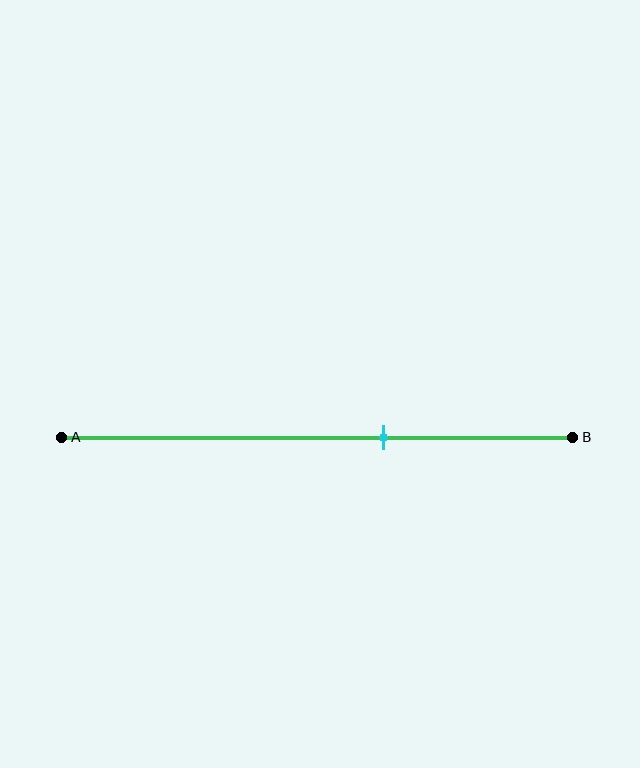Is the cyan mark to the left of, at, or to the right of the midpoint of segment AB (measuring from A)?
The cyan mark is to the right of the midpoint of segment AB.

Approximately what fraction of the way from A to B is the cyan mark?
The cyan mark is approximately 65% of the way from A to B.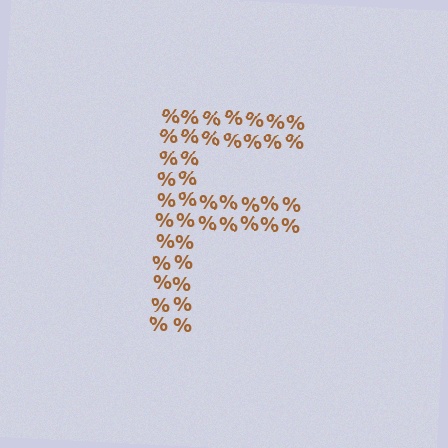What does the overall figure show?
The overall figure shows the letter F.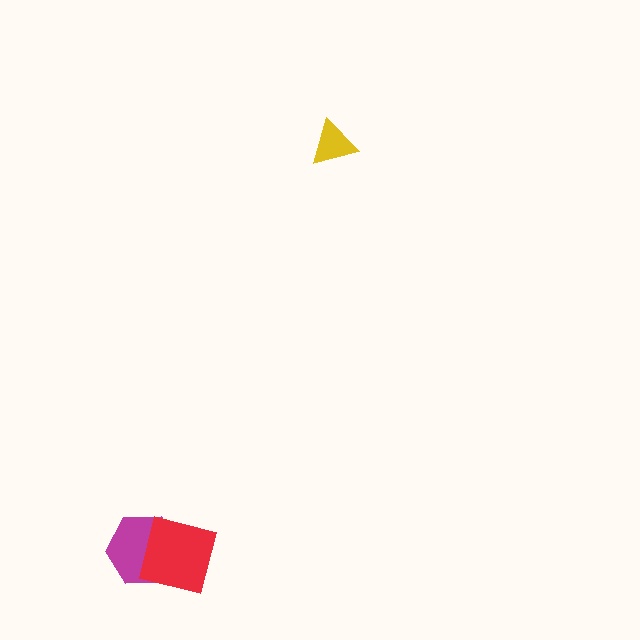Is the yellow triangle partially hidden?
No, no other shape covers it.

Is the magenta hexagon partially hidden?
Yes, it is partially covered by another shape.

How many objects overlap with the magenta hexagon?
1 object overlaps with the magenta hexagon.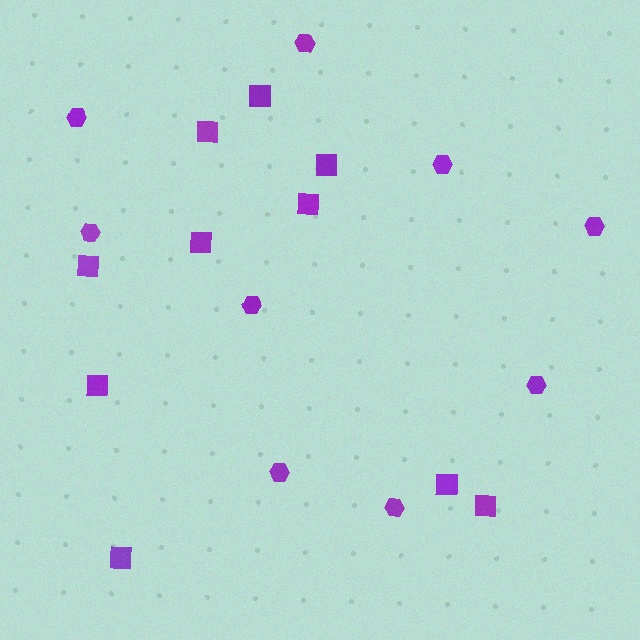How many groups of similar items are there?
There are 2 groups: one group of squares (10) and one group of hexagons (9).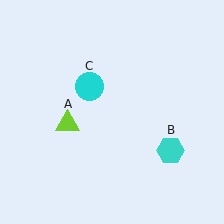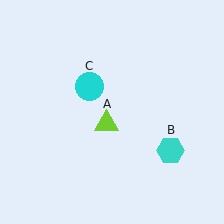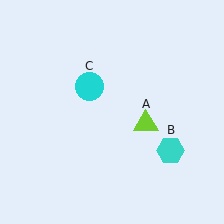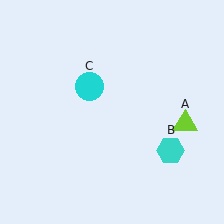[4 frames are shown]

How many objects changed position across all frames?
1 object changed position: lime triangle (object A).